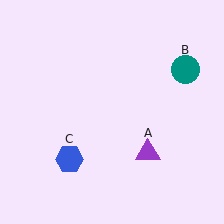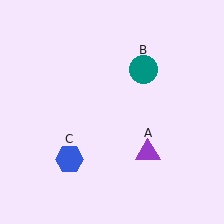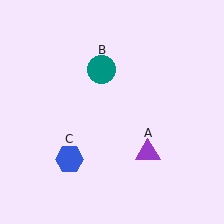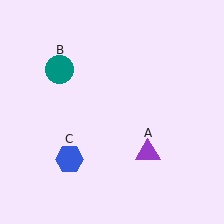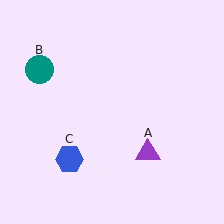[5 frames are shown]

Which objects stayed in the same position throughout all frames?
Purple triangle (object A) and blue hexagon (object C) remained stationary.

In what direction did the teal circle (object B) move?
The teal circle (object B) moved left.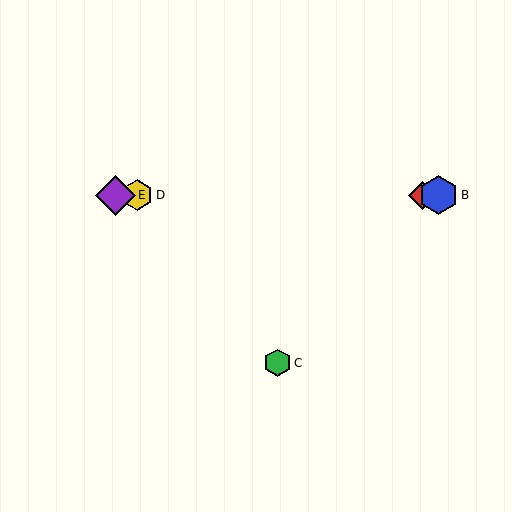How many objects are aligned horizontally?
4 objects (A, B, D, E) are aligned horizontally.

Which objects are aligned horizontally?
Objects A, B, D, E are aligned horizontally.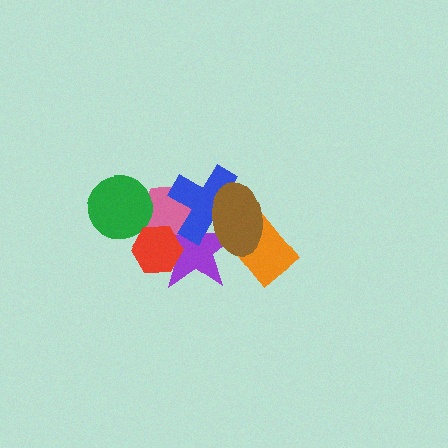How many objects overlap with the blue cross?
4 objects overlap with the blue cross.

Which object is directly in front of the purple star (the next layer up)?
The blue cross is directly in front of the purple star.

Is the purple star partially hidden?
Yes, it is partially covered by another shape.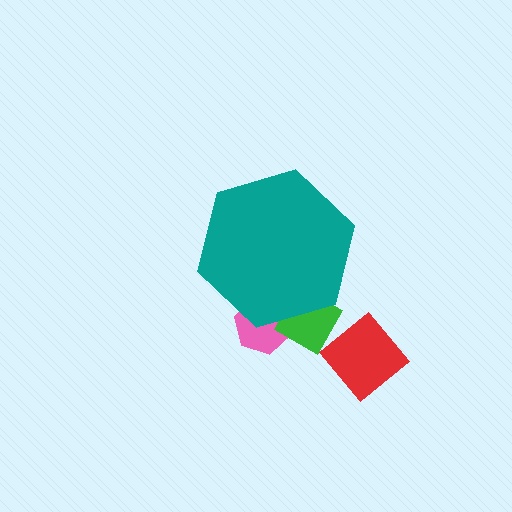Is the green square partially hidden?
Yes, the green square is partially hidden behind the teal hexagon.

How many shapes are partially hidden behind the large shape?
2 shapes are partially hidden.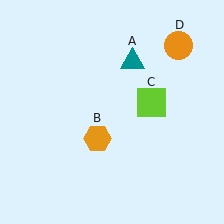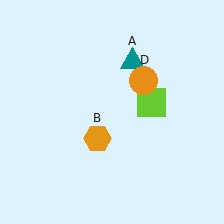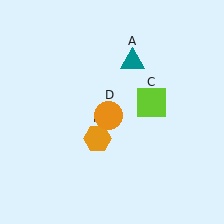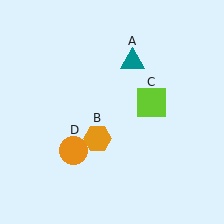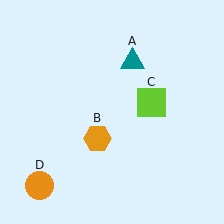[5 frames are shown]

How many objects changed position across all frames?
1 object changed position: orange circle (object D).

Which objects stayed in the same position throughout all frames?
Teal triangle (object A) and orange hexagon (object B) and lime square (object C) remained stationary.